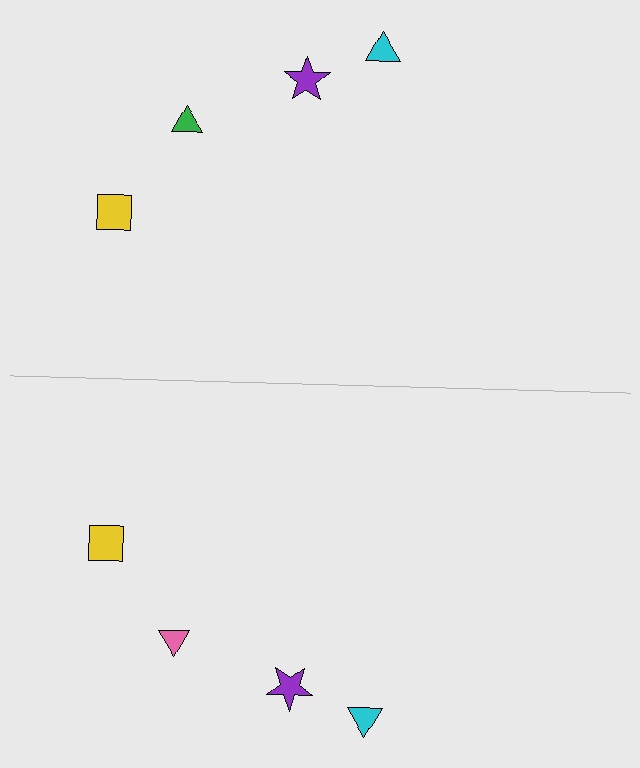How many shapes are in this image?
There are 8 shapes in this image.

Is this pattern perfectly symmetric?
No, the pattern is not perfectly symmetric. The pink triangle on the bottom side breaks the symmetry — its mirror counterpart is green.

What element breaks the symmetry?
The pink triangle on the bottom side breaks the symmetry — its mirror counterpart is green.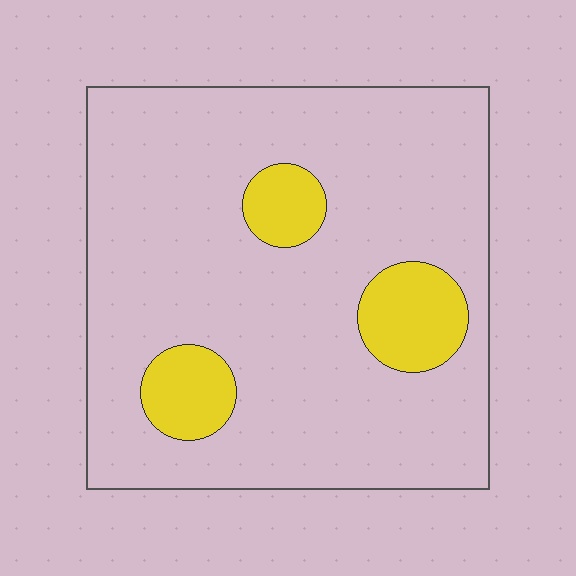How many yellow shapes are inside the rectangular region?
3.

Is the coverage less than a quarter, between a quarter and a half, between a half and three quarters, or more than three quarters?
Less than a quarter.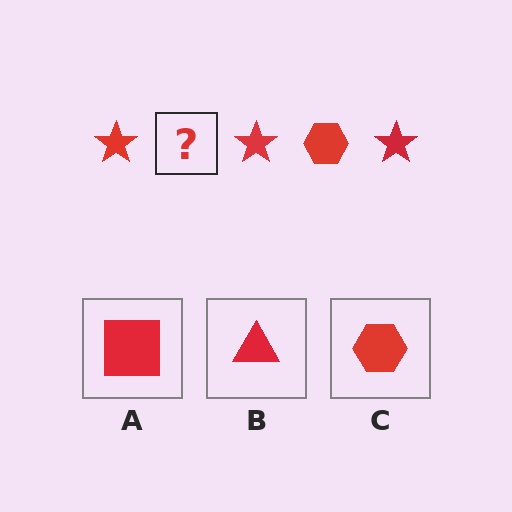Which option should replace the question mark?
Option C.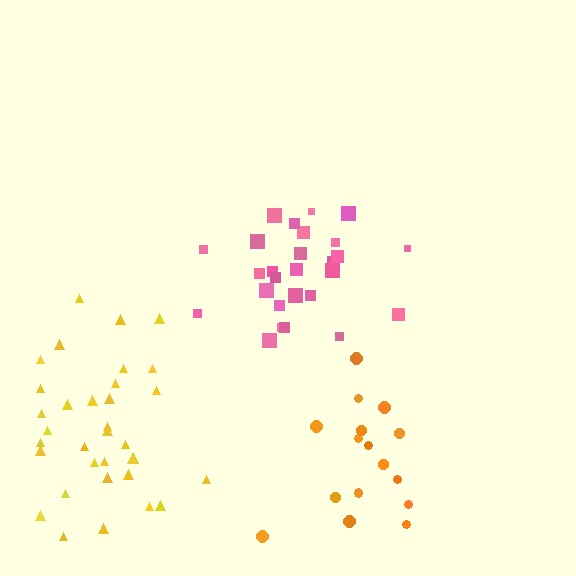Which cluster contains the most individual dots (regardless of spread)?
Yellow (34).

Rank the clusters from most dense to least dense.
pink, yellow, orange.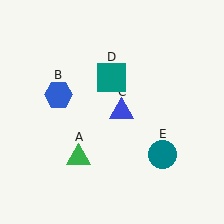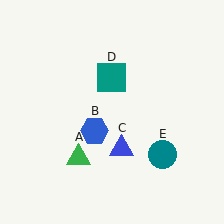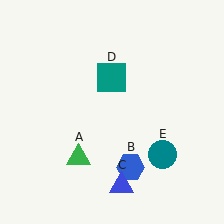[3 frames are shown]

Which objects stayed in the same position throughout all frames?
Green triangle (object A) and teal square (object D) and teal circle (object E) remained stationary.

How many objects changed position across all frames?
2 objects changed position: blue hexagon (object B), blue triangle (object C).